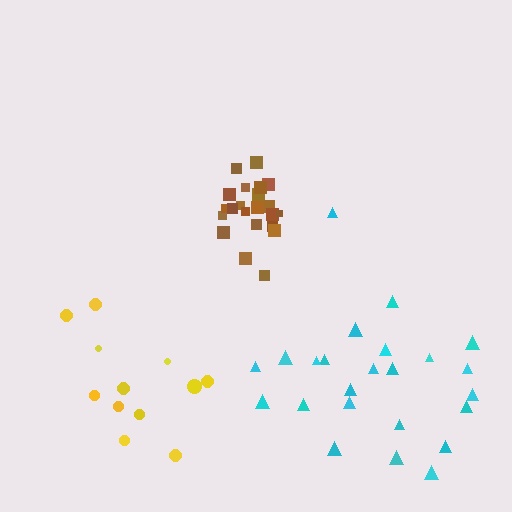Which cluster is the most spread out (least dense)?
Yellow.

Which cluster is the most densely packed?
Brown.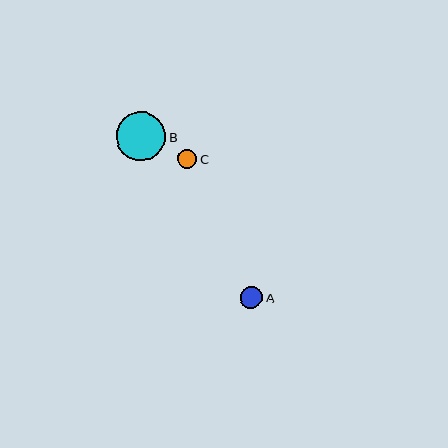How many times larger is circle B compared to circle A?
Circle B is approximately 2.2 times the size of circle A.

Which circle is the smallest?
Circle C is the smallest with a size of approximately 20 pixels.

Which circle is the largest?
Circle B is the largest with a size of approximately 50 pixels.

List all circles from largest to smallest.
From largest to smallest: B, A, C.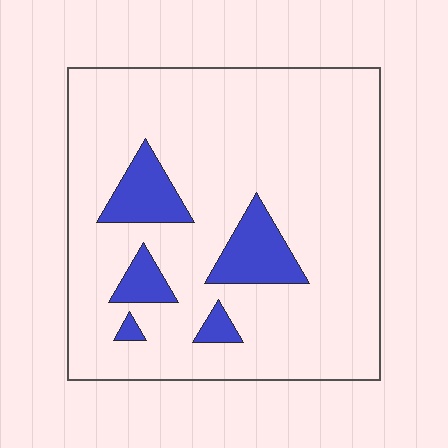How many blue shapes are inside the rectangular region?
5.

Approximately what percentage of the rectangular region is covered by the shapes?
Approximately 15%.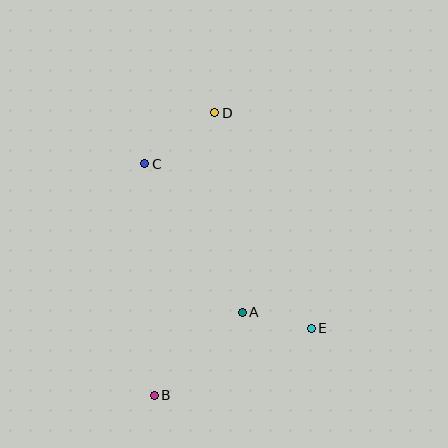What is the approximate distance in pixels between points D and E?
The distance between D and E is approximately 236 pixels.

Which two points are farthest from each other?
Points B and D are farthest from each other.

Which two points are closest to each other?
Points A and E are closest to each other.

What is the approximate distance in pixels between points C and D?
The distance between C and D is approximately 87 pixels.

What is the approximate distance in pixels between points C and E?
The distance between C and E is approximately 234 pixels.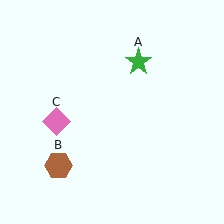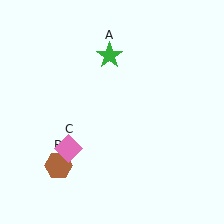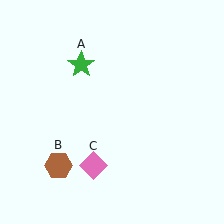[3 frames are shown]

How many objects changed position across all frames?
2 objects changed position: green star (object A), pink diamond (object C).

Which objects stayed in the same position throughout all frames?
Brown hexagon (object B) remained stationary.